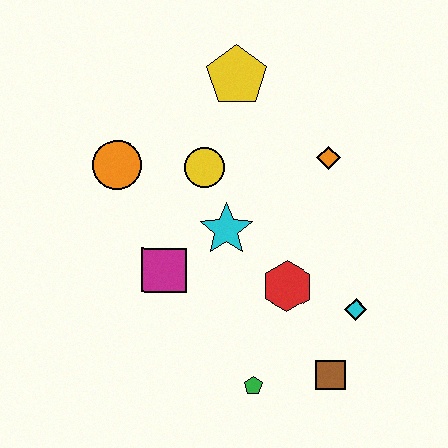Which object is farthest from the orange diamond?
The green pentagon is farthest from the orange diamond.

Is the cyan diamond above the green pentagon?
Yes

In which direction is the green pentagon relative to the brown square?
The green pentagon is to the left of the brown square.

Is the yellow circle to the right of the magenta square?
Yes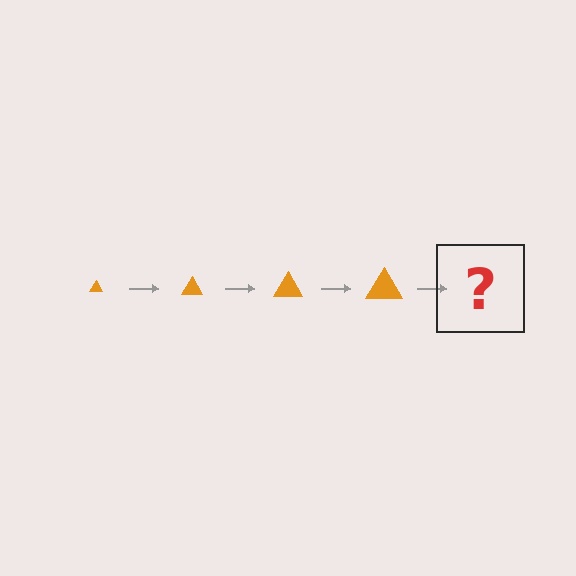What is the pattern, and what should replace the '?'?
The pattern is that the triangle gets progressively larger each step. The '?' should be an orange triangle, larger than the previous one.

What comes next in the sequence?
The next element should be an orange triangle, larger than the previous one.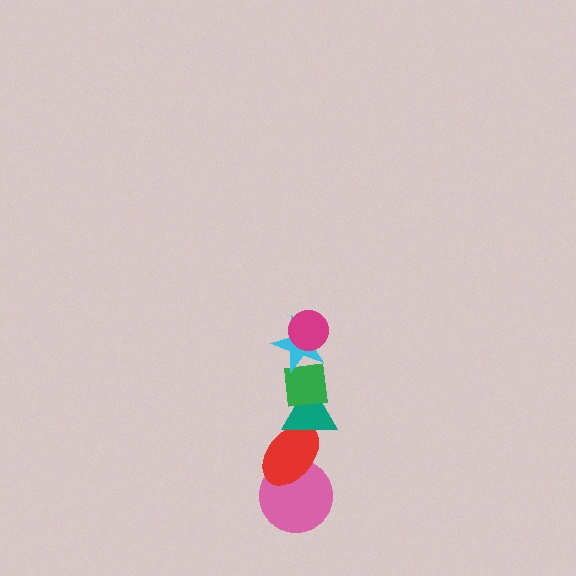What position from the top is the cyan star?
The cyan star is 2nd from the top.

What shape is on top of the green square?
The cyan star is on top of the green square.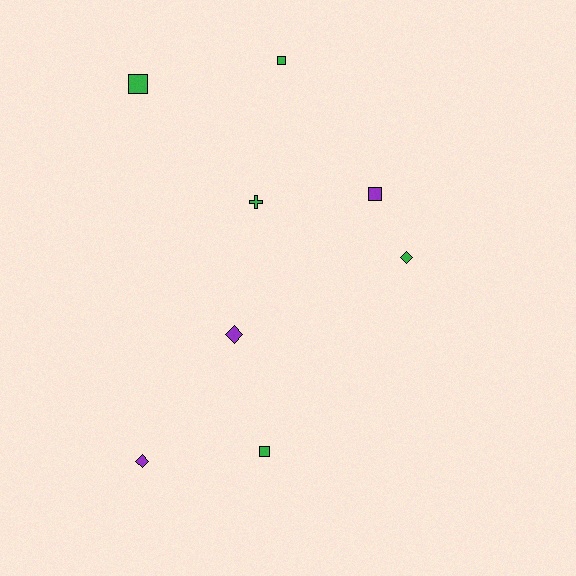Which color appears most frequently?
Green, with 5 objects.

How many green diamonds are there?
There is 1 green diamond.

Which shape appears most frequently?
Square, with 4 objects.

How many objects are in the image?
There are 8 objects.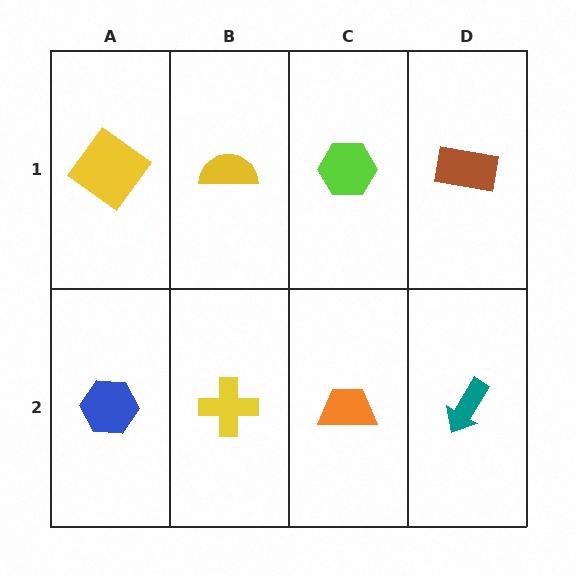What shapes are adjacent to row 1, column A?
A blue hexagon (row 2, column A), a yellow semicircle (row 1, column B).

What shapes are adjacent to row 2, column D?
A brown rectangle (row 1, column D), an orange trapezoid (row 2, column C).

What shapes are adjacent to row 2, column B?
A yellow semicircle (row 1, column B), a blue hexagon (row 2, column A), an orange trapezoid (row 2, column C).